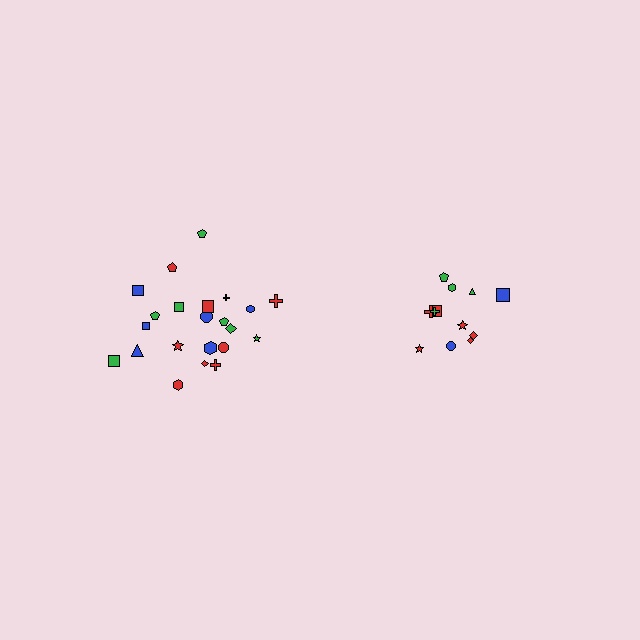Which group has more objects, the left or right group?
The left group.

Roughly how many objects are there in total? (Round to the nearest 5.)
Roughly 35 objects in total.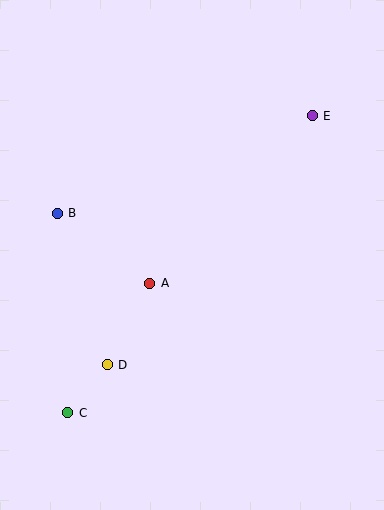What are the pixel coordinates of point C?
Point C is at (68, 413).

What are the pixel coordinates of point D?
Point D is at (107, 365).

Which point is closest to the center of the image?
Point A at (150, 283) is closest to the center.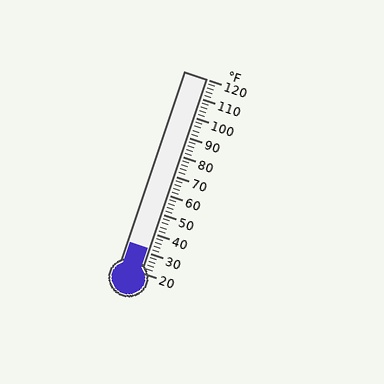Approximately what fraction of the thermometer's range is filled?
The thermometer is filled to approximately 10% of its range.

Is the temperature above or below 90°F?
The temperature is below 90°F.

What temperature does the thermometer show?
The thermometer shows approximately 32°F.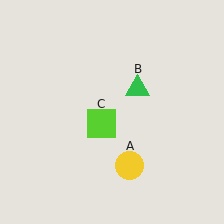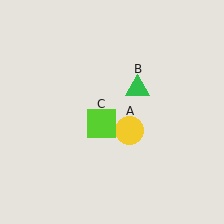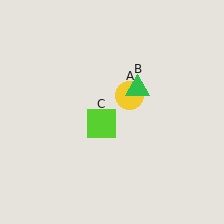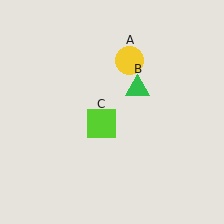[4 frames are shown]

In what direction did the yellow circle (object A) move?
The yellow circle (object A) moved up.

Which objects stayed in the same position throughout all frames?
Green triangle (object B) and lime square (object C) remained stationary.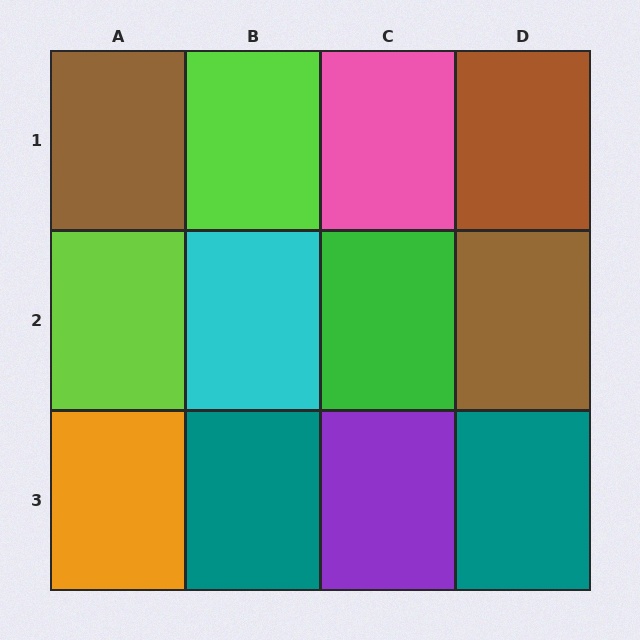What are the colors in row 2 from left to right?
Lime, cyan, green, brown.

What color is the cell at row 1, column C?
Pink.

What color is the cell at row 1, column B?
Lime.